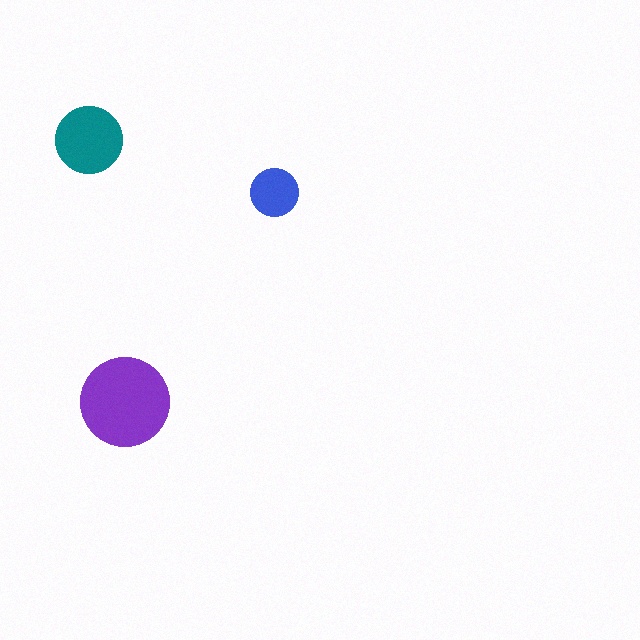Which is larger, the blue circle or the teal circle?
The teal one.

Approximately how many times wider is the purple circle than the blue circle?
About 2 times wider.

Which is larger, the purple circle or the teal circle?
The purple one.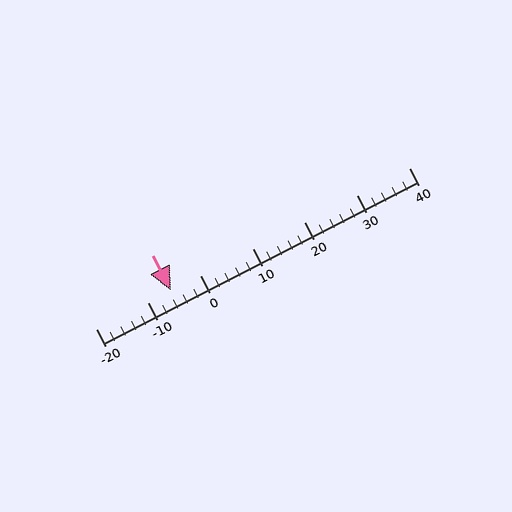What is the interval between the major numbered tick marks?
The major tick marks are spaced 10 units apart.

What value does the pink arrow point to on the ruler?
The pink arrow points to approximately -6.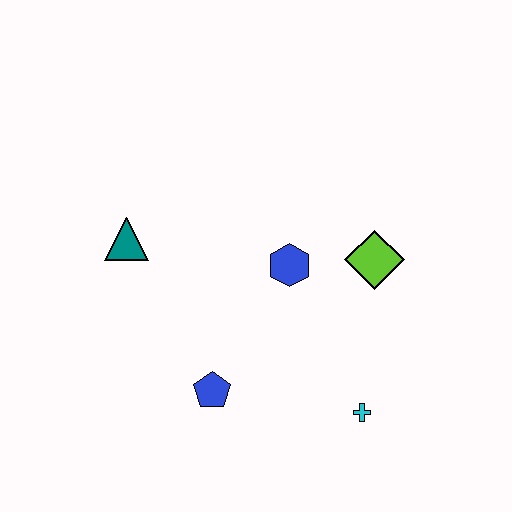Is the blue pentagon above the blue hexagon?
No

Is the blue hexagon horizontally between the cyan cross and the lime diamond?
No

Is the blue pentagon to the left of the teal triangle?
No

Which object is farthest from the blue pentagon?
The lime diamond is farthest from the blue pentagon.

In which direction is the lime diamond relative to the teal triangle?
The lime diamond is to the right of the teal triangle.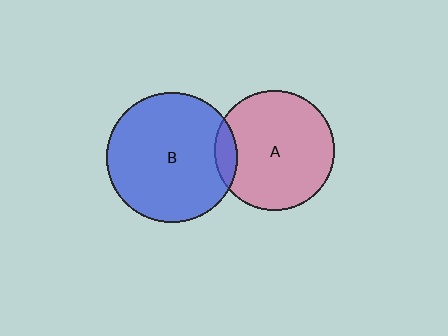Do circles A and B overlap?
Yes.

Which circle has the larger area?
Circle B (blue).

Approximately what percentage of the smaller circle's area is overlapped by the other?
Approximately 10%.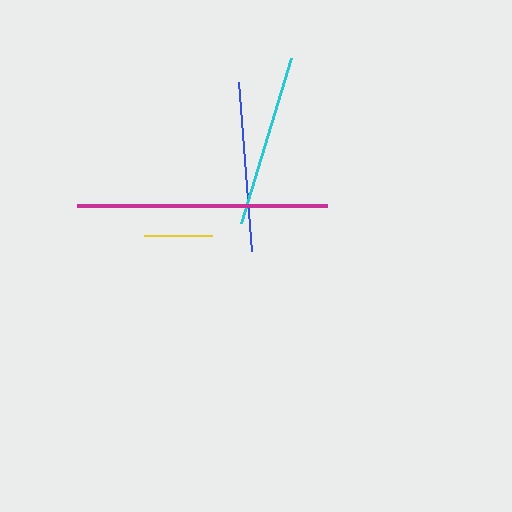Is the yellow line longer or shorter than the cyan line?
The cyan line is longer than the yellow line.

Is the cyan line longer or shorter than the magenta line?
The magenta line is longer than the cyan line.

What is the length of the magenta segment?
The magenta segment is approximately 250 pixels long.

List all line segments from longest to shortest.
From longest to shortest: magenta, cyan, blue, yellow.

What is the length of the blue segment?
The blue segment is approximately 170 pixels long.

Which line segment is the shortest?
The yellow line is the shortest at approximately 68 pixels.